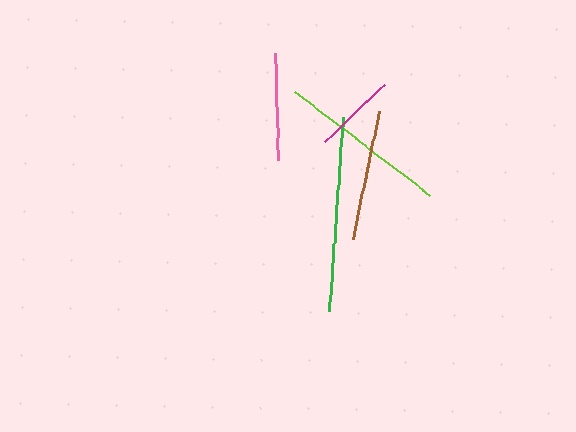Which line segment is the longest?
The green line is the longest at approximately 194 pixels.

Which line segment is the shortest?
The magenta line is the shortest at approximately 82 pixels.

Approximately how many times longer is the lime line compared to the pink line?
The lime line is approximately 1.6 times the length of the pink line.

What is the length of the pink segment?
The pink segment is approximately 107 pixels long.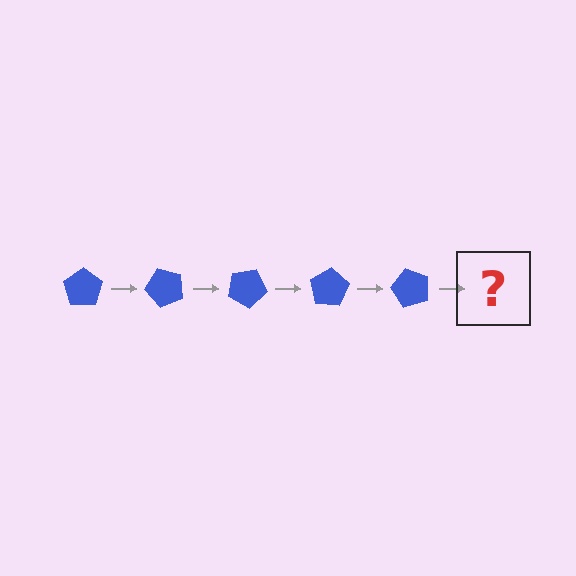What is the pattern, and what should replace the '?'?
The pattern is that the pentagon rotates 50 degrees each step. The '?' should be a blue pentagon rotated 250 degrees.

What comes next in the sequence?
The next element should be a blue pentagon rotated 250 degrees.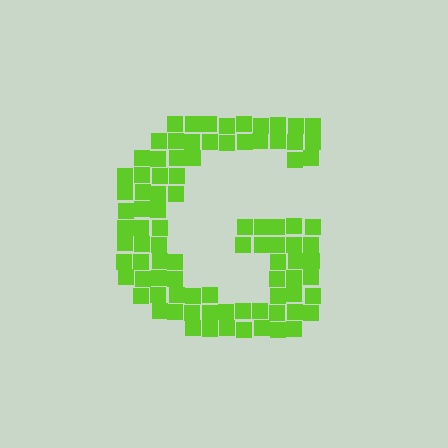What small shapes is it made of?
It is made of small squares.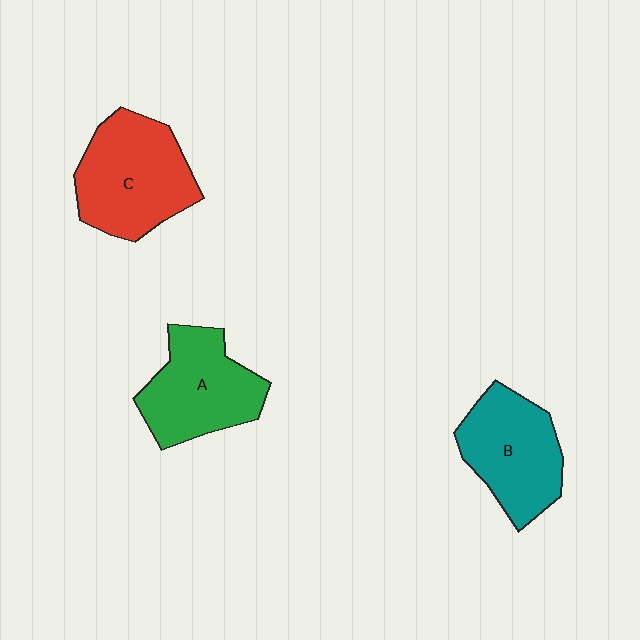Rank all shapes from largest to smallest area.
From largest to smallest: C (red), A (green), B (teal).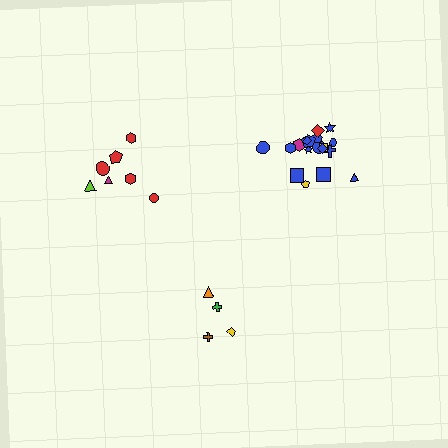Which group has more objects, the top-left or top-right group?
The top-right group.